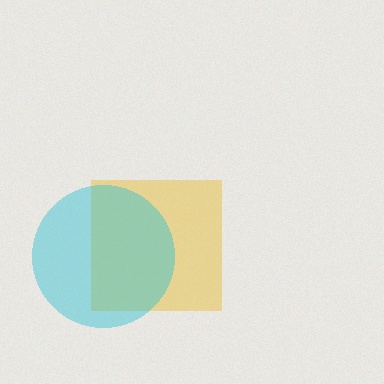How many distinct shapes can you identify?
There are 2 distinct shapes: a yellow square, a cyan circle.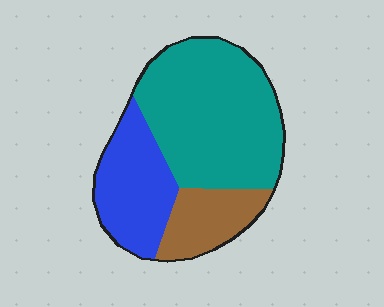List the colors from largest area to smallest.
From largest to smallest: teal, blue, brown.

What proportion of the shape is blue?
Blue takes up between a quarter and a half of the shape.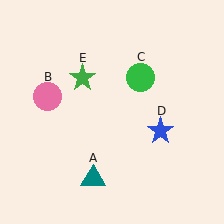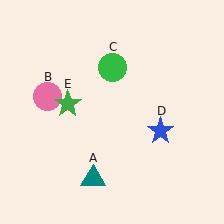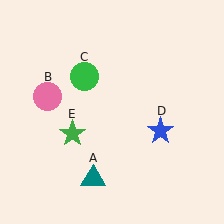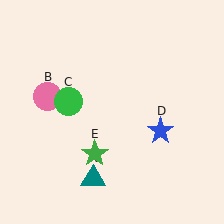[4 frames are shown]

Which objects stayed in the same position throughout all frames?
Teal triangle (object A) and pink circle (object B) and blue star (object D) remained stationary.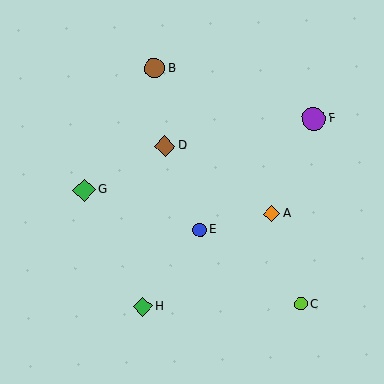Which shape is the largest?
The purple circle (labeled F) is the largest.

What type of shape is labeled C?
Shape C is a lime circle.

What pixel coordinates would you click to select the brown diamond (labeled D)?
Click at (165, 146) to select the brown diamond D.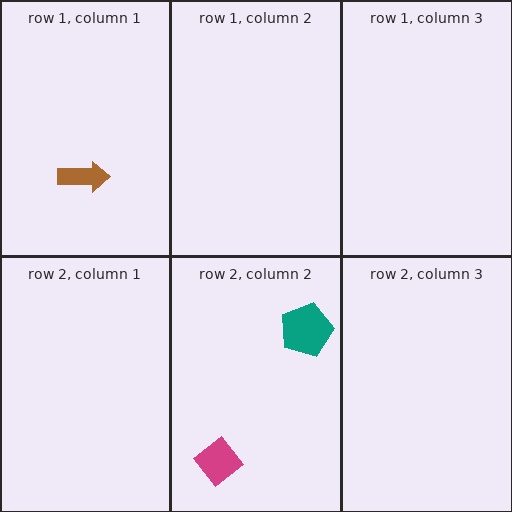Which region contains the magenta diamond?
The row 2, column 2 region.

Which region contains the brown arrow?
The row 1, column 1 region.